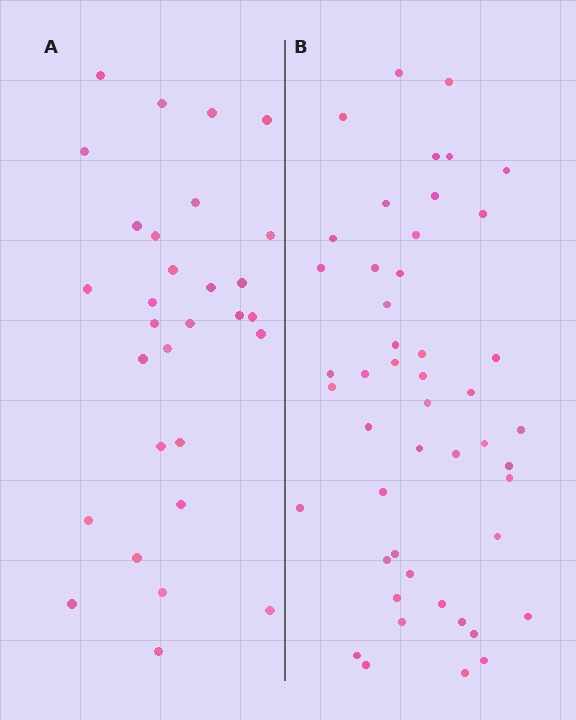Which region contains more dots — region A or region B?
Region B (the right region) has more dots.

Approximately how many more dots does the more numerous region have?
Region B has approximately 20 more dots than region A.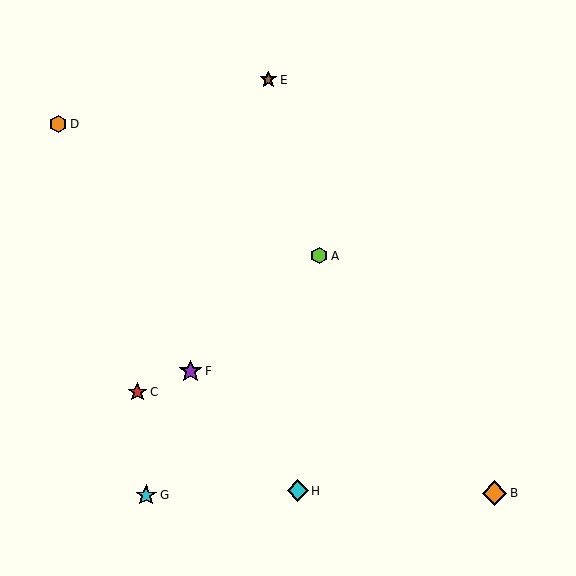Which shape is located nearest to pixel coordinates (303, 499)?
The cyan diamond (labeled H) at (298, 491) is nearest to that location.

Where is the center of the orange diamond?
The center of the orange diamond is at (494, 493).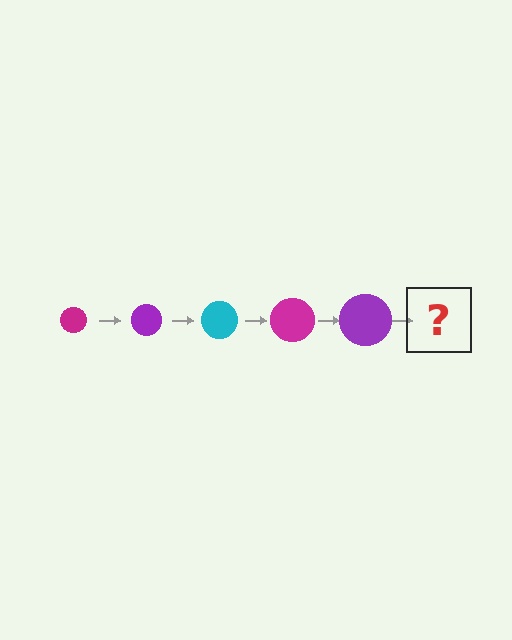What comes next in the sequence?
The next element should be a cyan circle, larger than the previous one.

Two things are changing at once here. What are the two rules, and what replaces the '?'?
The two rules are that the circle grows larger each step and the color cycles through magenta, purple, and cyan. The '?' should be a cyan circle, larger than the previous one.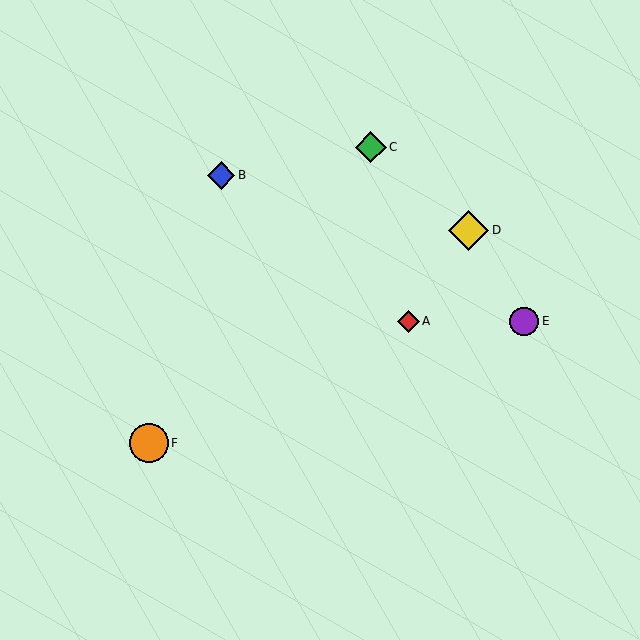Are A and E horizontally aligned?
Yes, both are at y≈321.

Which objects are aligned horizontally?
Objects A, E are aligned horizontally.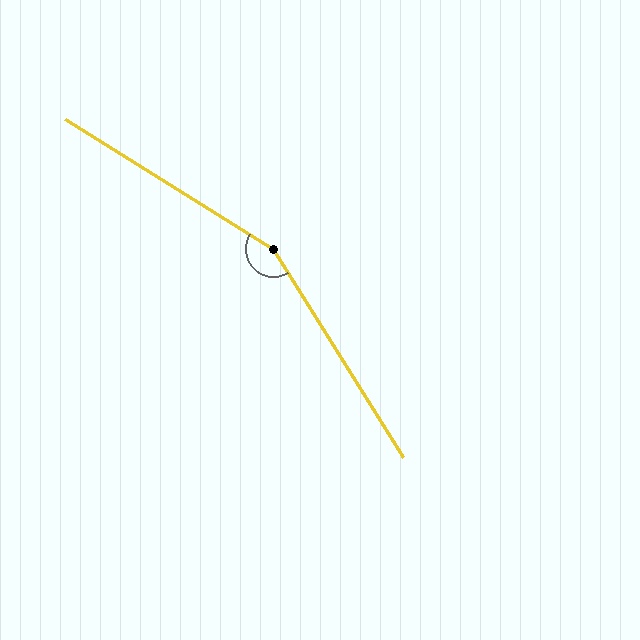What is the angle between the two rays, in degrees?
Approximately 154 degrees.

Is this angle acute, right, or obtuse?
It is obtuse.